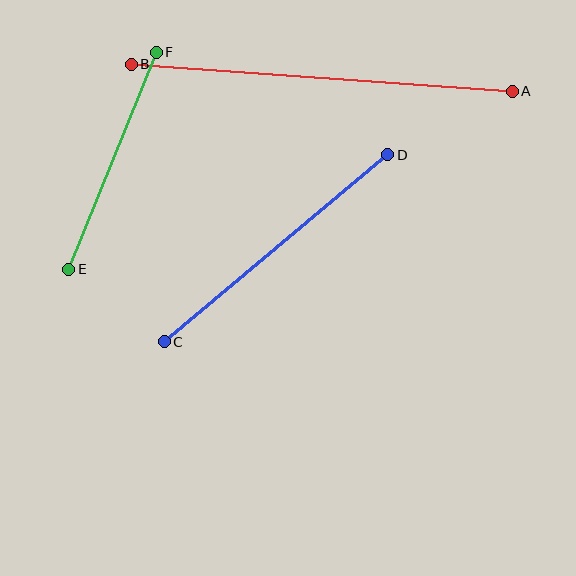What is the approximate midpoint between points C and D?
The midpoint is at approximately (276, 248) pixels.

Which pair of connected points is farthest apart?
Points A and B are farthest apart.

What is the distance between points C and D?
The distance is approximately 291 pixels.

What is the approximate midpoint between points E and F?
The midpoint is at approximately (112, 161) pixels.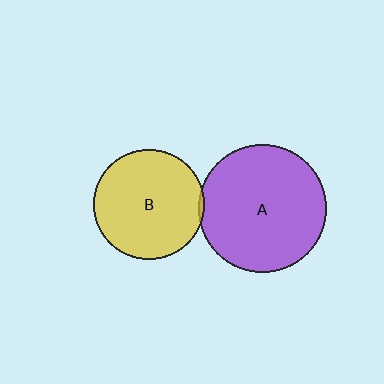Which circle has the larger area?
Circle A (purple).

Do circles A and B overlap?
Yes.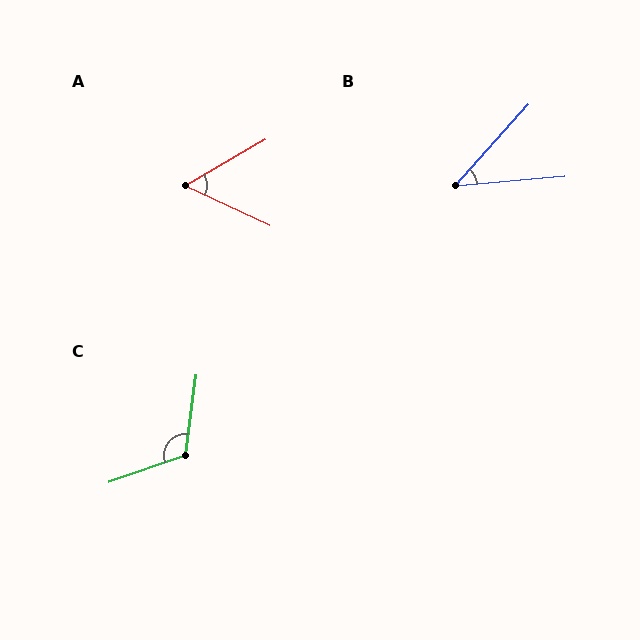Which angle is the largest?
C, at approximately 116 degrees.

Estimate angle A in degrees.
Approximately 55 degrees.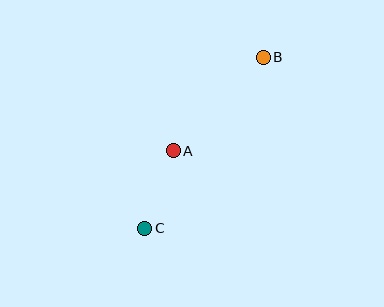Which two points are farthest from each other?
Points B and C are farthest from each other.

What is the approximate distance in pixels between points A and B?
The distance between A and B is approximately 130 pixels.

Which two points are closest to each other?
Points A and C are closest to each other.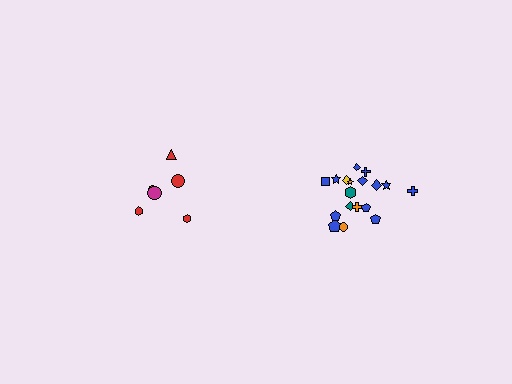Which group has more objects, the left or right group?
The right group.